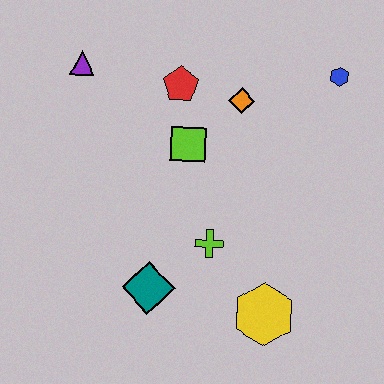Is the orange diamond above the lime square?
Yes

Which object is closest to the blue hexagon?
The orange diamond is closest to the blue hexagon.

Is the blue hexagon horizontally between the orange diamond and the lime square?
No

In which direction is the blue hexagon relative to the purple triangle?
The blue hexagon is to the right of the purple triangle.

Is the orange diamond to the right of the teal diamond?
Yes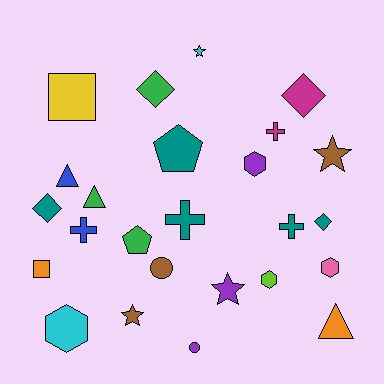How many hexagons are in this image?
There are 4 hexagons.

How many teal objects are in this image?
There are 5 teal objects.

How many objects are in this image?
There are 25 objects.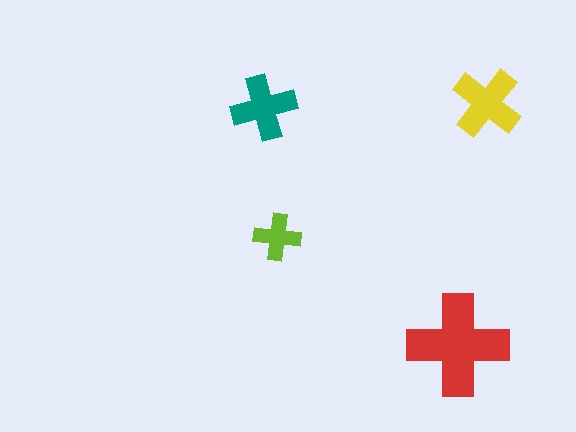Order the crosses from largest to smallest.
the red one, the yellow one, the teal one, the lime one.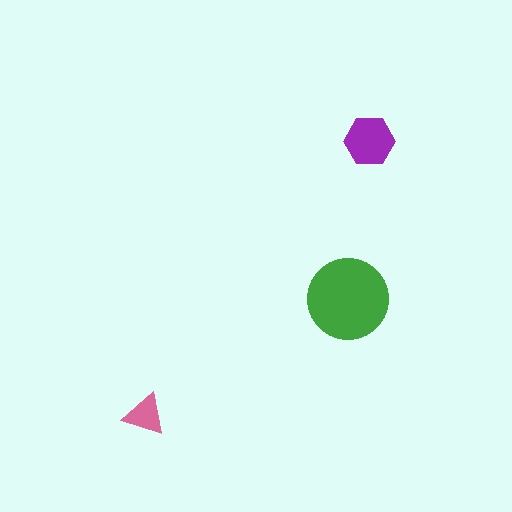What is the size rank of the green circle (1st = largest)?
1st.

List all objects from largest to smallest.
The green circle, the purple hexagon, the pink triangle.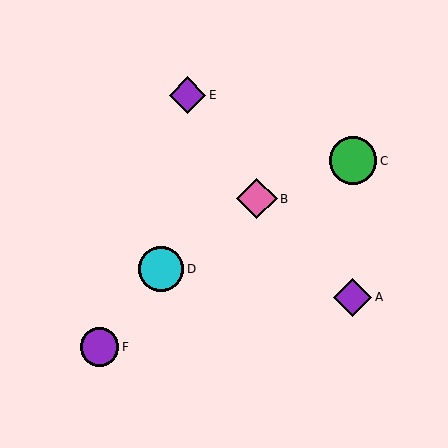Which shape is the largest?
The green circle (labeled C) is the largest.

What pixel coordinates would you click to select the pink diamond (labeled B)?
Click at (257, 199) to select the pink diamond B.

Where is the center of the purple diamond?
The center of the purple diamond is at (352, 297).